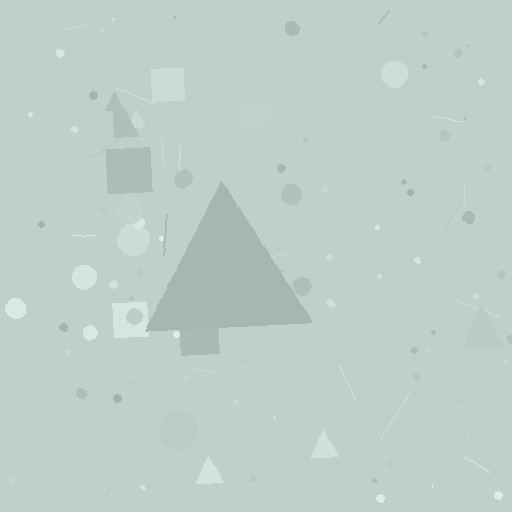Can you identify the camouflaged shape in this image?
The camouflaged shape is a triangle.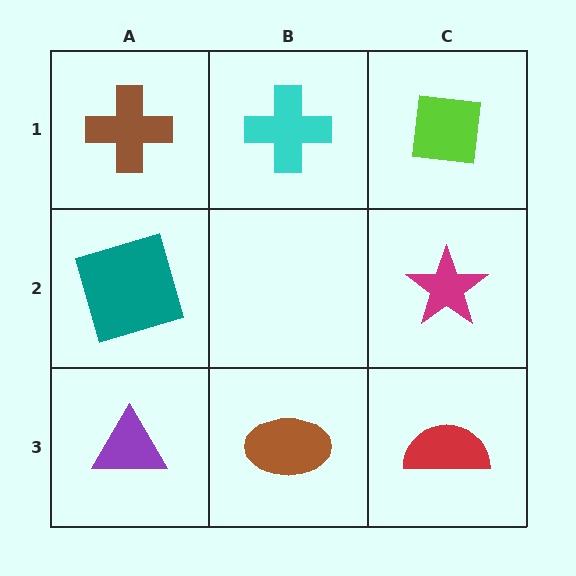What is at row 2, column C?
A magenta star.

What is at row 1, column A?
A brown cross.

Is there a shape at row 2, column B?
No, that cell is empty.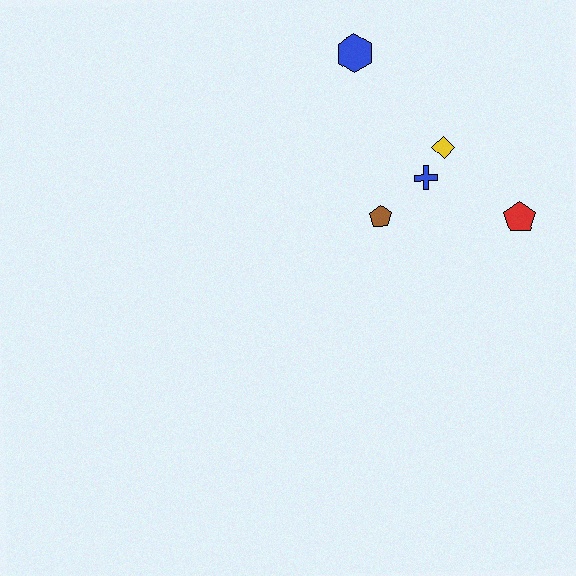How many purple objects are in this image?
There are no purple objects.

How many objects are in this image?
There are 5 objects.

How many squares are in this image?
There are no squares.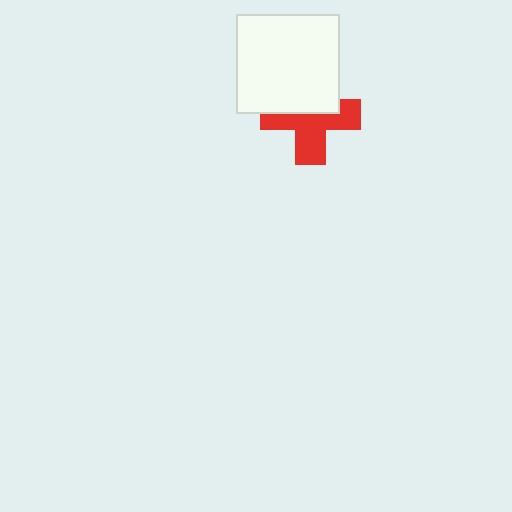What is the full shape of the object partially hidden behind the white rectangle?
The partially hidden object is a red cross.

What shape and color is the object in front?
The object in front is a white rectangle.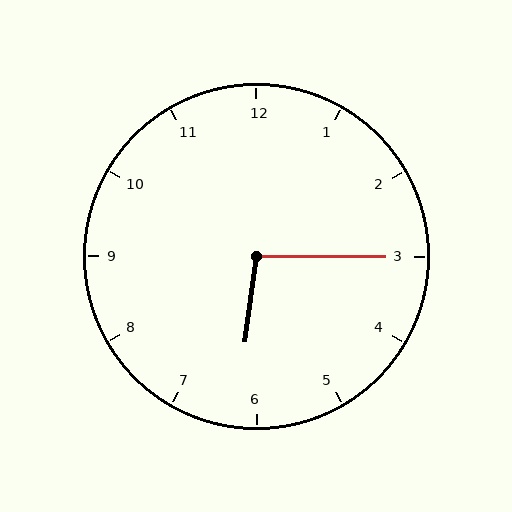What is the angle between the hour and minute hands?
Approximately 98 degrees.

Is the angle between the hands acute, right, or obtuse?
It is obtuse.